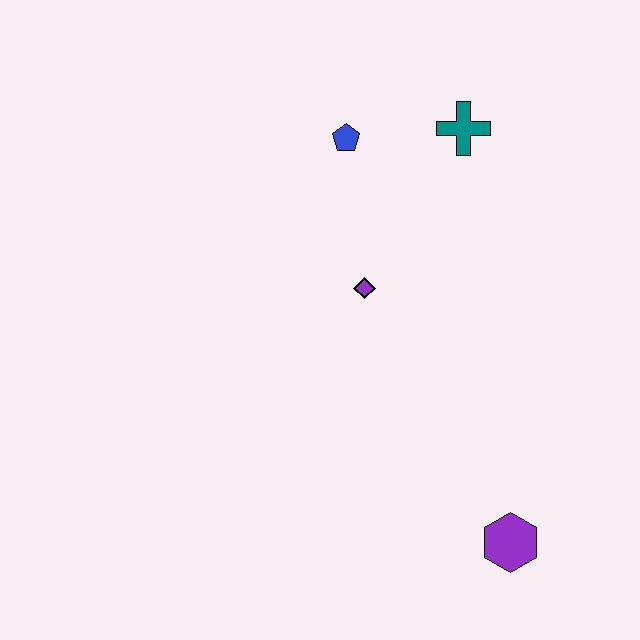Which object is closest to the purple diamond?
The blue pentagon is closest to the purple diamond.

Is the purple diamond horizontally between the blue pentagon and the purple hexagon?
Yes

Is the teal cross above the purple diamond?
Yes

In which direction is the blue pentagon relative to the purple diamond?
The blue pentagon is above the purple diamond.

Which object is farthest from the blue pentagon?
The purple hexagon is farthest from the blue pentagon.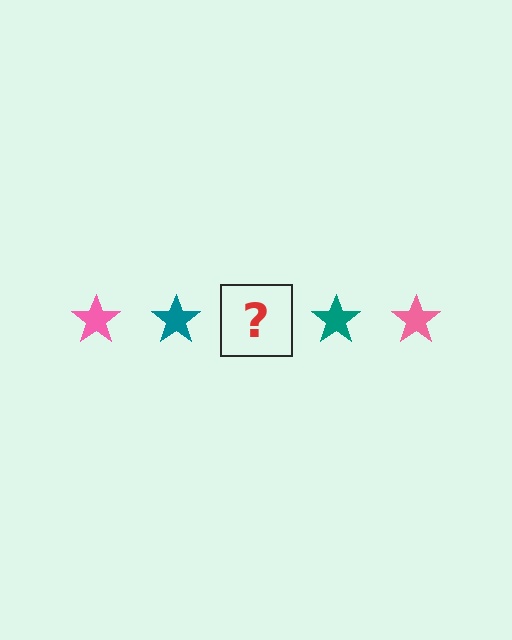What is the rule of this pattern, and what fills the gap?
The rule is that the pattern cycles through pink, teal stars. The gap should be filled with a pink star.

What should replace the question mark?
The question mark should be replaced with a pink star.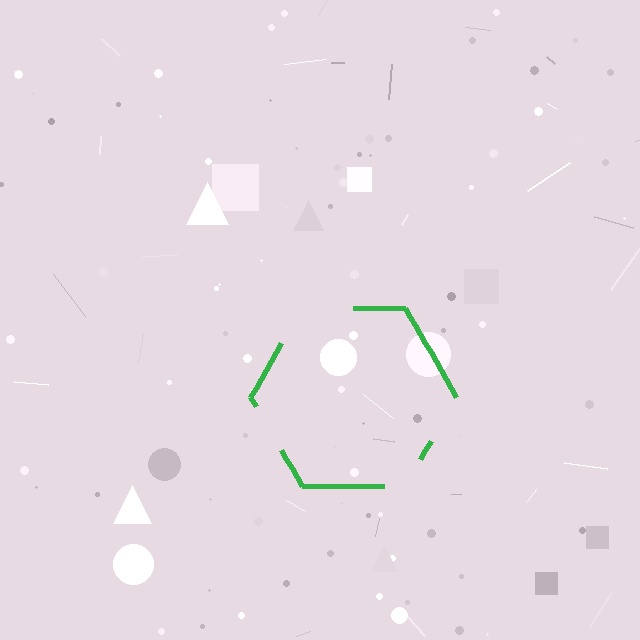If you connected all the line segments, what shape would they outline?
They would outline a hexagon.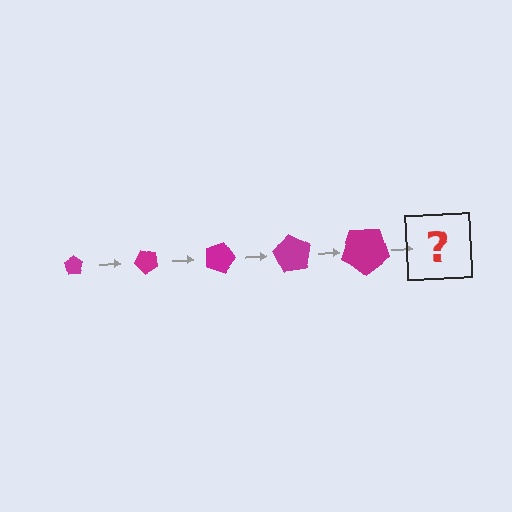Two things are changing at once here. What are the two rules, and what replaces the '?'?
The two rules are that the pentagon grows larger each step and it rotates 45 degrees each step. The '?' should be a pentagon, larger than the previous one and rotated 225 degrees from the start.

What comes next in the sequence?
The next element should be a pentagon, larger than the previous one and rotated 225 degrees from the start.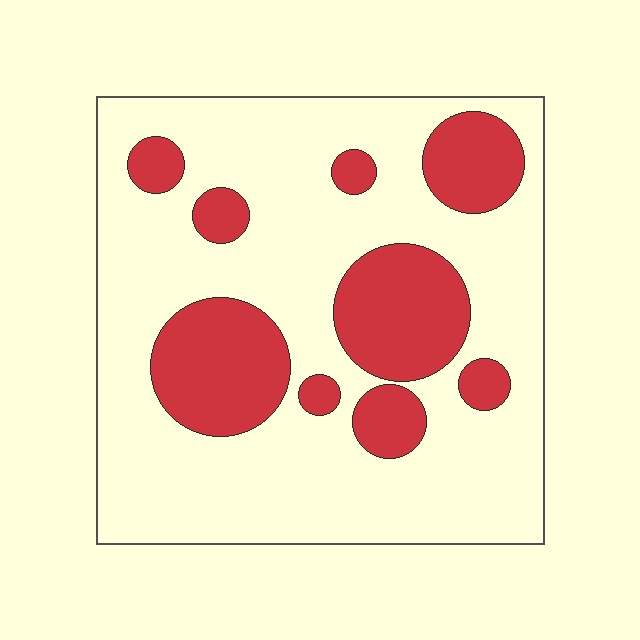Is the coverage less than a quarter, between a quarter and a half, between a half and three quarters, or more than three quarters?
Between a quarter and a half.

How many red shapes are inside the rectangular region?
9.